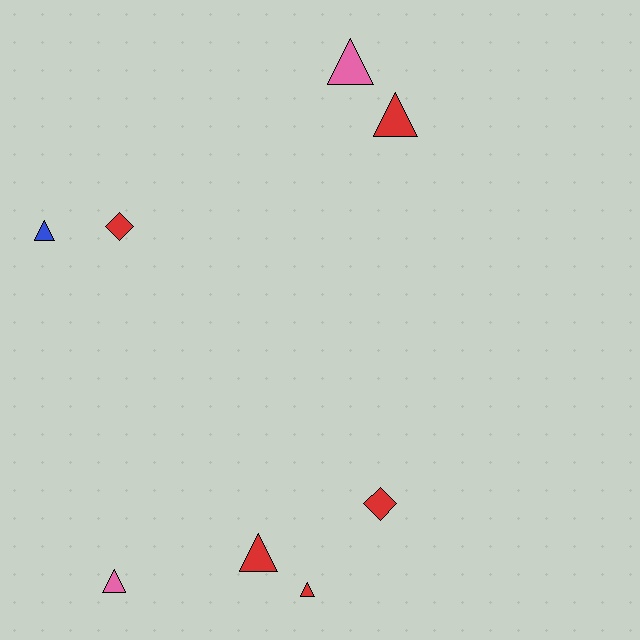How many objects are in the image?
There are 8 objects.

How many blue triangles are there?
There is 1 blue triangle.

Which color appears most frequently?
Red, with 5 objects.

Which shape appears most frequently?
Triangle, with 6 objects.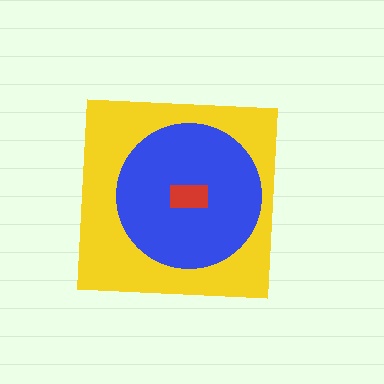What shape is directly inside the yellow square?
The blue circle.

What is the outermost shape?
The yellow square.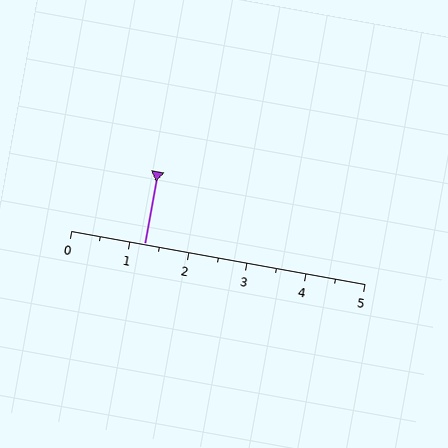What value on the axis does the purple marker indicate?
The marker indicates approximately 1.2.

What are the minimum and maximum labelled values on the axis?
The axis runs from 0 to 5.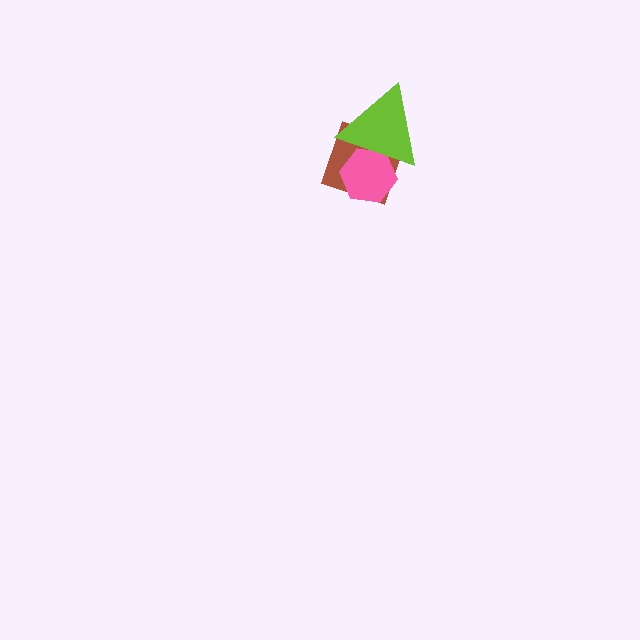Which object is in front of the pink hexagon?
The lime triangle is in front of the pink hexagon.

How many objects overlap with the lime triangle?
2 objects overlap with the lime triangle.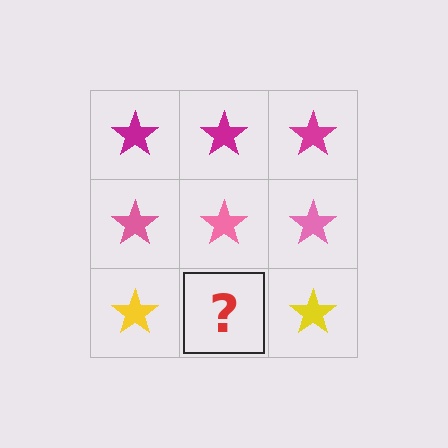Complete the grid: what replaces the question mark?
The question mark should be replaced with a yellow star.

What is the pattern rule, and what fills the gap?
The rule is that each row has a consistent color. The gap should be filled with a yellow star.